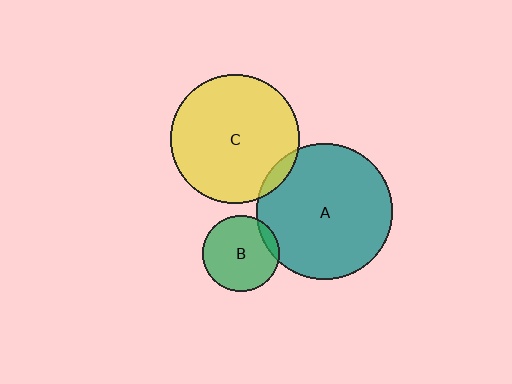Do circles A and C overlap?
Yes.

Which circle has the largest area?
Circle A (teal).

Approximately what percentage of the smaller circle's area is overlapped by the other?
Approximately 5%.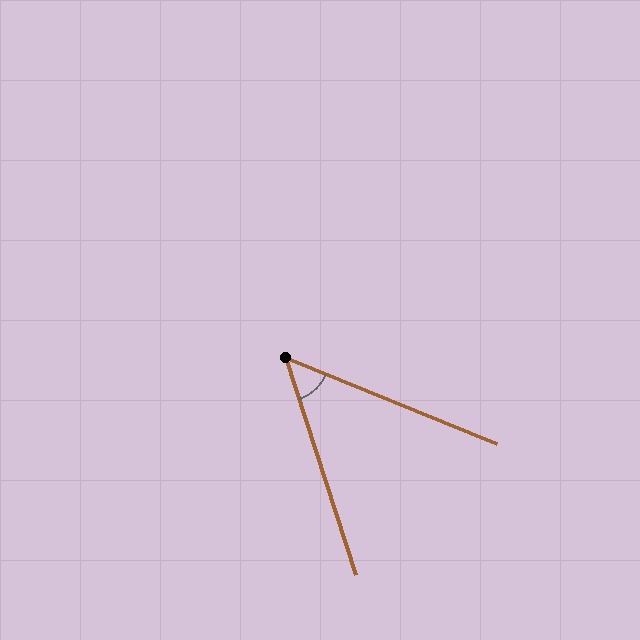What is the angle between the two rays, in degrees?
Approximately 50 degrees.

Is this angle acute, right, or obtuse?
It is acute.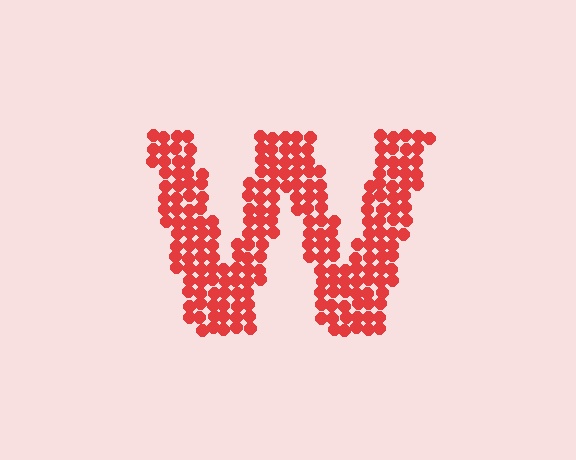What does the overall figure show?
The overall figure shows the letter W.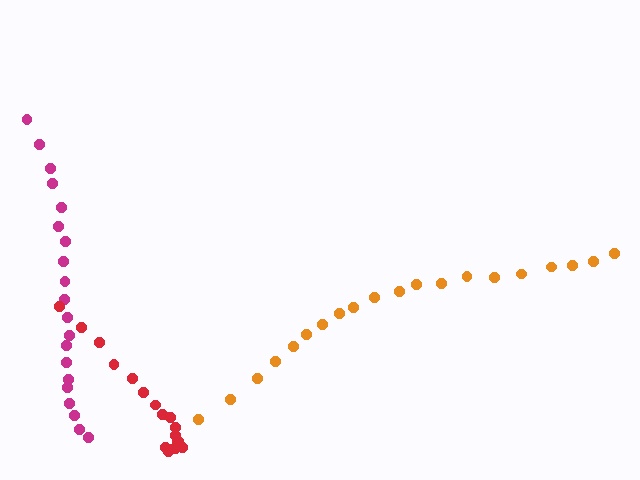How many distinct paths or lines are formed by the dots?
There are 3 distinct paths.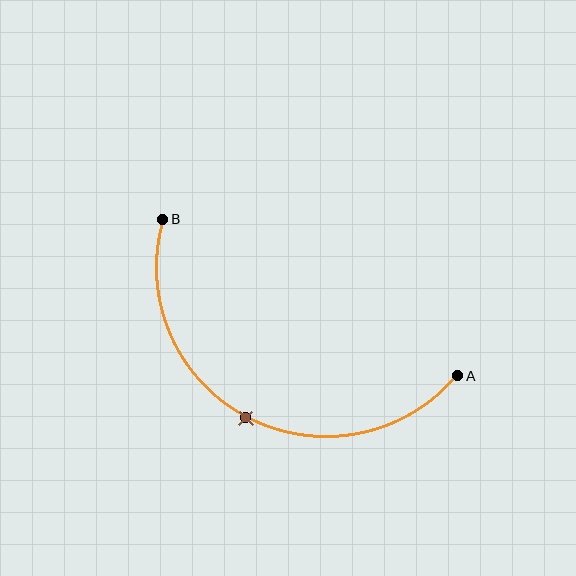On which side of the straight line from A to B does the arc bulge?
The arc bulges below the straight line connecting A and B.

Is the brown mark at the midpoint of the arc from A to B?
Yes. The brown mark lies on the arc at equal arc-length from both A and B — it is the arc midpoint.